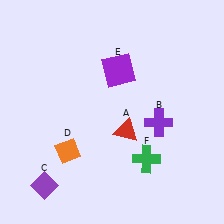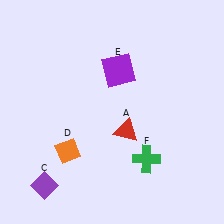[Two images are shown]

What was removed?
The purple cross (B) was removed in Image 2.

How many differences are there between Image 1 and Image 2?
There is 1 difference between the two images.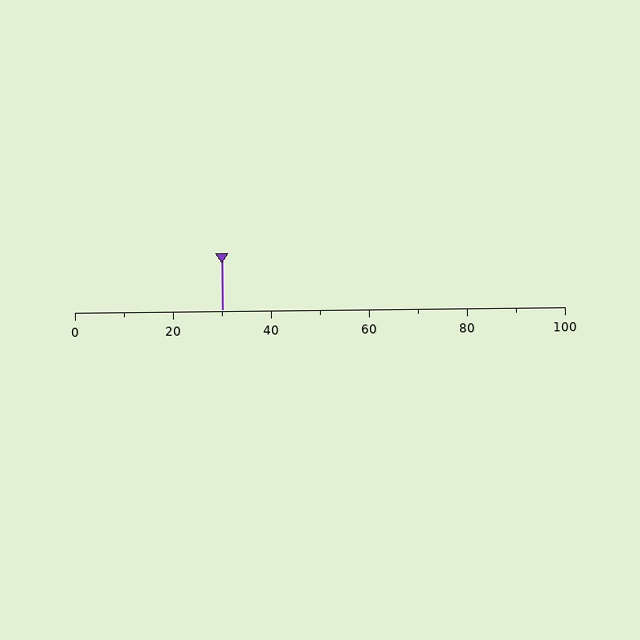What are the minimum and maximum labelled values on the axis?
The axis runs from 0 to 100.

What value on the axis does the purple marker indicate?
The marker indicates approximately 30.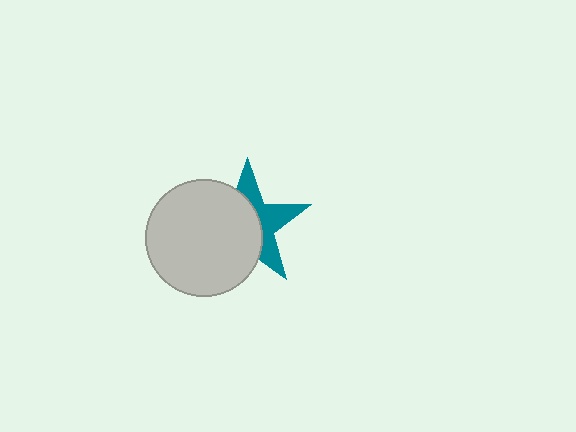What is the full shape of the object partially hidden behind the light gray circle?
The partially hidden object is a teal star.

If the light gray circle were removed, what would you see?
You would see the complete teal star.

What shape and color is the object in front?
The object in front is a light gray circle.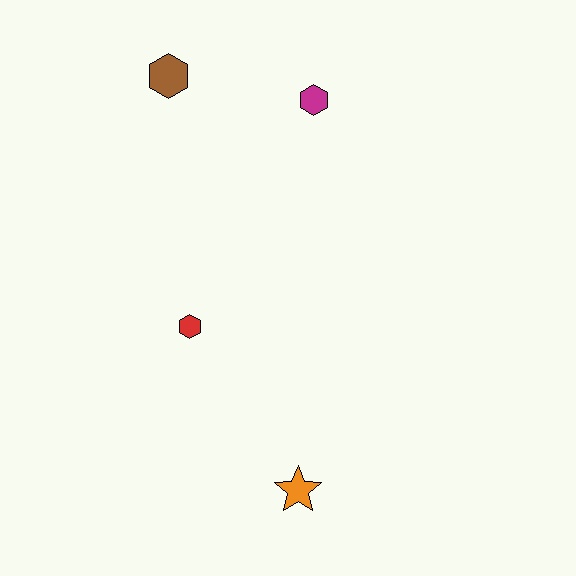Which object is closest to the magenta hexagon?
The brown hexagon is closest to the magenta hexagon.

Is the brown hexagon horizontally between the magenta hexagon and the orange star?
No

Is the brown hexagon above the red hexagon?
Yes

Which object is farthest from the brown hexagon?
The orange star is farthest from the brown hexagon.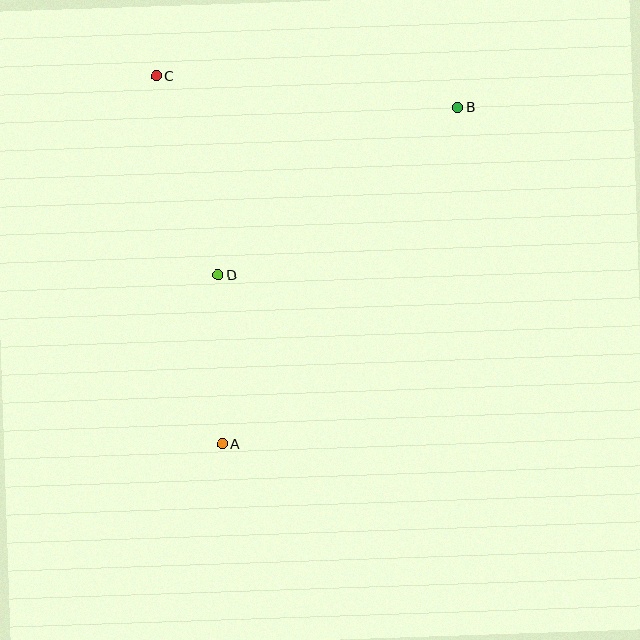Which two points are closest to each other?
Points A and D are closest to each other.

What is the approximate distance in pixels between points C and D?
The distance between C and D is approximately 209 pixels.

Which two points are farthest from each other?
Points A and B are farthest from each other.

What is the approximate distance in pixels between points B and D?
The distance between B and D is approximately 292 pixels.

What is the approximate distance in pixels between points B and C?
The distance between B and C is approximately 303 pixels.